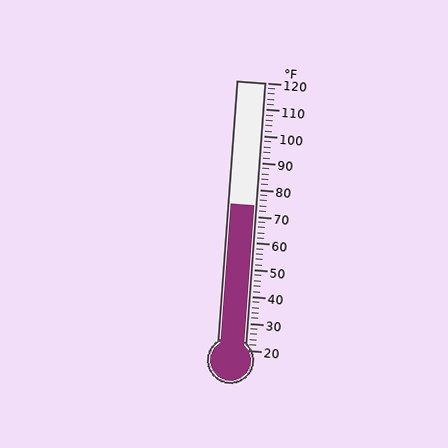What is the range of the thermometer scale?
The thermometer scale ranges from 20°F to 120°F.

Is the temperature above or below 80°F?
The temperature is below 80°F.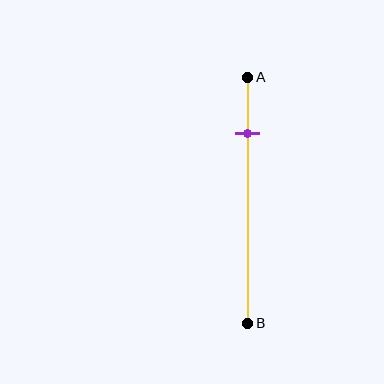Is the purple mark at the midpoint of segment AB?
No, the mark is at about 25% from A, not at the 50% midpoint.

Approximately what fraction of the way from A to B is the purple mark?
The purple mark is approximately 25% of the way from A to B.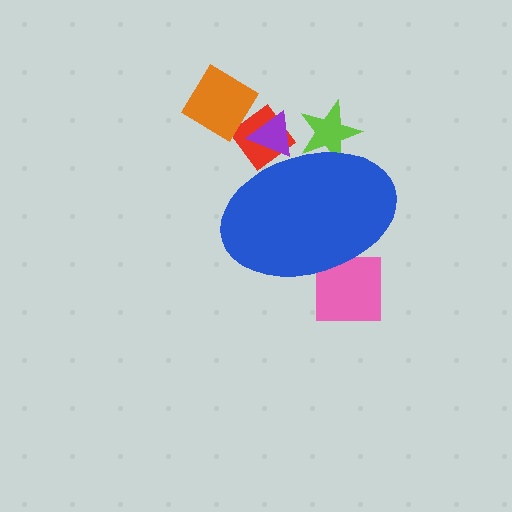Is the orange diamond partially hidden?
No, the orange diamond is fully visible.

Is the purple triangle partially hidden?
Yes, the purple triangle is partially hidden behind the blue ellipse.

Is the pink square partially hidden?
Yes, the pink square is partially hidden behind the blue ellipse.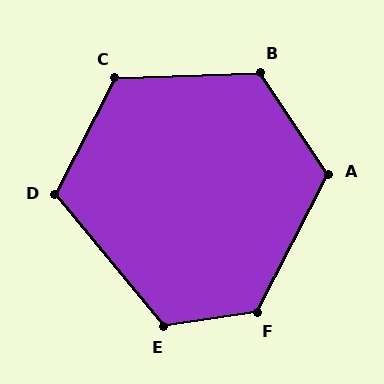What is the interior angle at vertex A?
Approximately 119 degrees (obtuse).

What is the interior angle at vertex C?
Approximately 120 degrees (obtuse).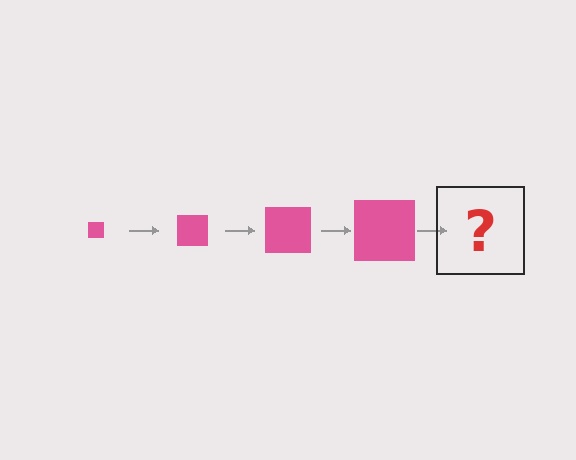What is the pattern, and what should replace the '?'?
The pattern is that the square gets progressively larger each step. The '?' should be a pink square, larger than the previous one.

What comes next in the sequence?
The next element should be a pink square, larger than the previous one.